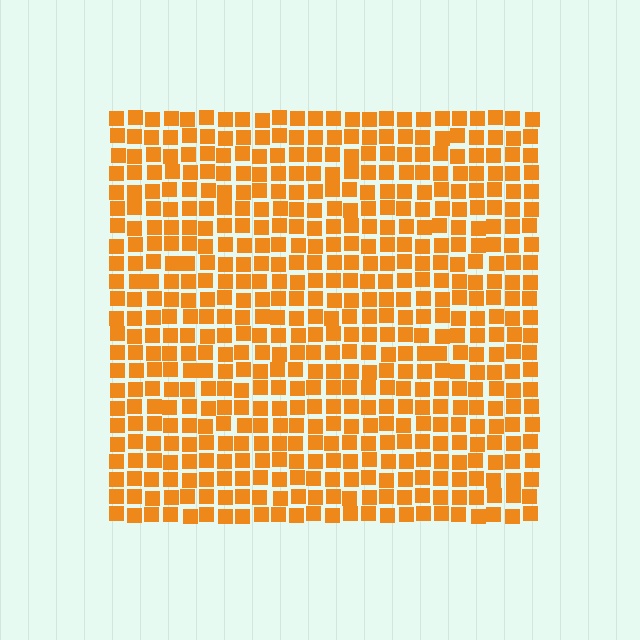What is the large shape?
The large shape is a square.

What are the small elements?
The small elements are squares.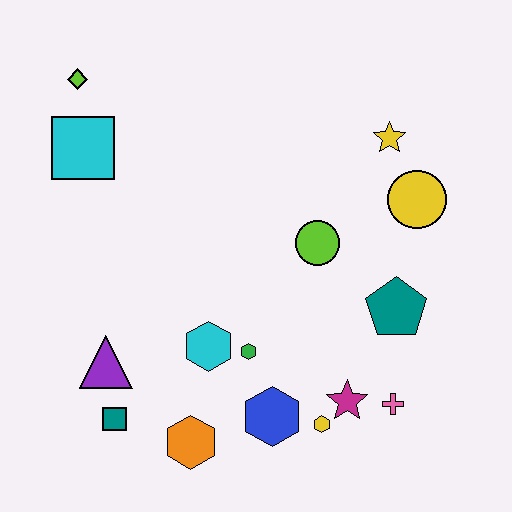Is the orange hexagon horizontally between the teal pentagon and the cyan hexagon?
No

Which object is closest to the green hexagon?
The cyan hexagon is closest to the green hexagon.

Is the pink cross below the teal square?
No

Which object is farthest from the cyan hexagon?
The lime diamond is farthest from the cyan hexagon.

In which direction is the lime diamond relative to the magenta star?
The lime diamond is above the magenta star.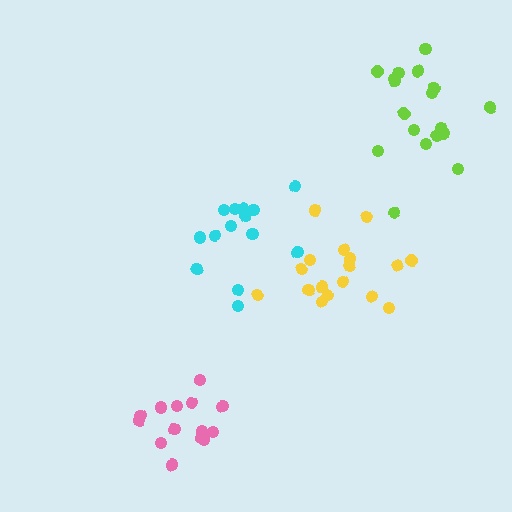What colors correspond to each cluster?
The clusters are colored: yellow, lime, pink, cyan.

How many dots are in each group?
Group 1: 17 dots, Group 2: 18 dots, Group 3: 14 dots, Group 4: 14 dots (63 total).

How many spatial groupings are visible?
There are 4 spatial groupings.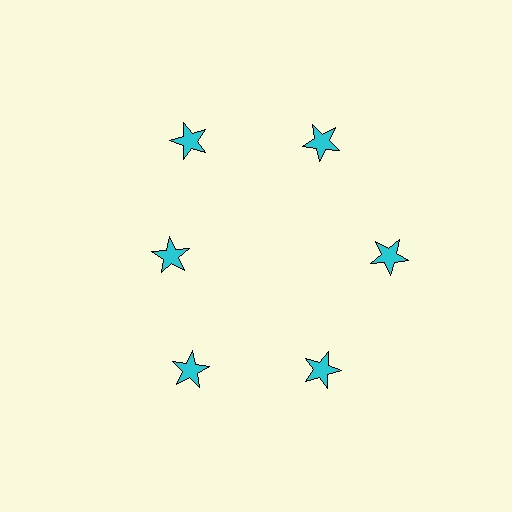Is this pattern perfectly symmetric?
No. The 6 cyan stars are arranged in a ring, but one element near the 9 o'clock position is pulled inward toward the center, breaking the 6-fold rotational symmetry.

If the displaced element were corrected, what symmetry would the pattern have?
It would have 6-fold rotational symmetry — the pattern would map onto itself every 60 degrees.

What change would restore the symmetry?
The symmetry would be restored by moving it outward, back onto the ring so that all 6 stars sit at equal angles and equal distance from the center.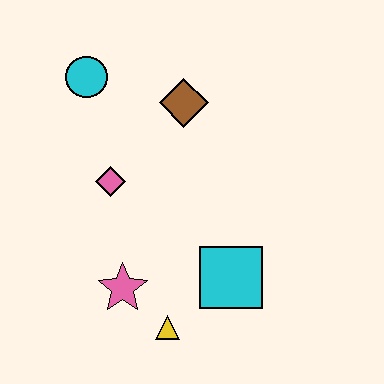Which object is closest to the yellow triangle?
The pink star is closest to the yellow triangle.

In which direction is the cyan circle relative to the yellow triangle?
The cyan circle is above the yellow triangle.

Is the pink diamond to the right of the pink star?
No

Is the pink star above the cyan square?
No